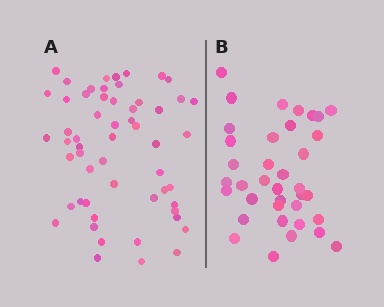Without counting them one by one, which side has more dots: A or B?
Region A (the left region) has more dots.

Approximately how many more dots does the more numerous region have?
Region A has approximately 20 more dots than region B.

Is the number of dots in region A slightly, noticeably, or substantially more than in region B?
Region A has substantially more. The ratio is roughly 1.5 to 1.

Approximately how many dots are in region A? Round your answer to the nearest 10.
About 60 dots. (The exact count is 56, which rounds to 60.)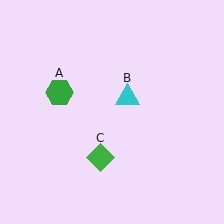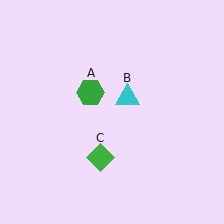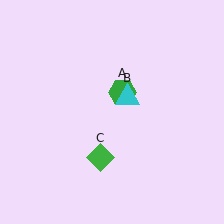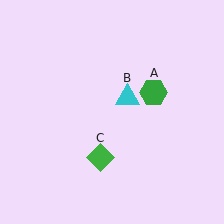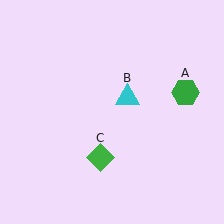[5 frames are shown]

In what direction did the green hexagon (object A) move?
The green hexagon (object A) moved right.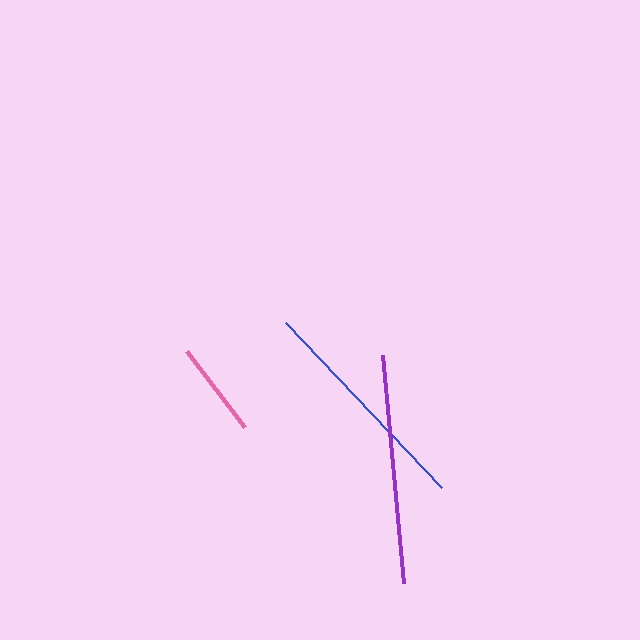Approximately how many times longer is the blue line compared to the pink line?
The blue line is approximately 2.4 times the length of the pink line.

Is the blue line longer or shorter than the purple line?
The purple line is longer than the blue line.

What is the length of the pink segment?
The pink segment is approximately 96 pixels long.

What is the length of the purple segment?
The purple segment is approximately 229 pixels long.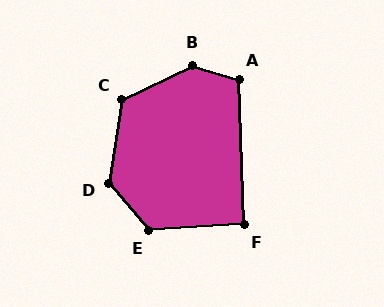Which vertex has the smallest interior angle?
F, at approximately 92 degrees.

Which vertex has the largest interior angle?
B, at approximately 137 degrees.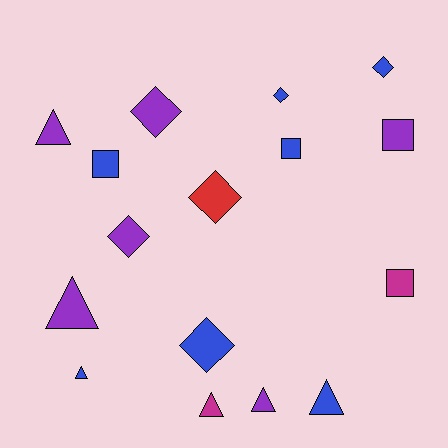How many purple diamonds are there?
There are 2 purple diamonds.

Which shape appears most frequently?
Diamond, with 6 objects.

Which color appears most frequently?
Blue, with 7 objects.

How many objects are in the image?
There are 16 objects.